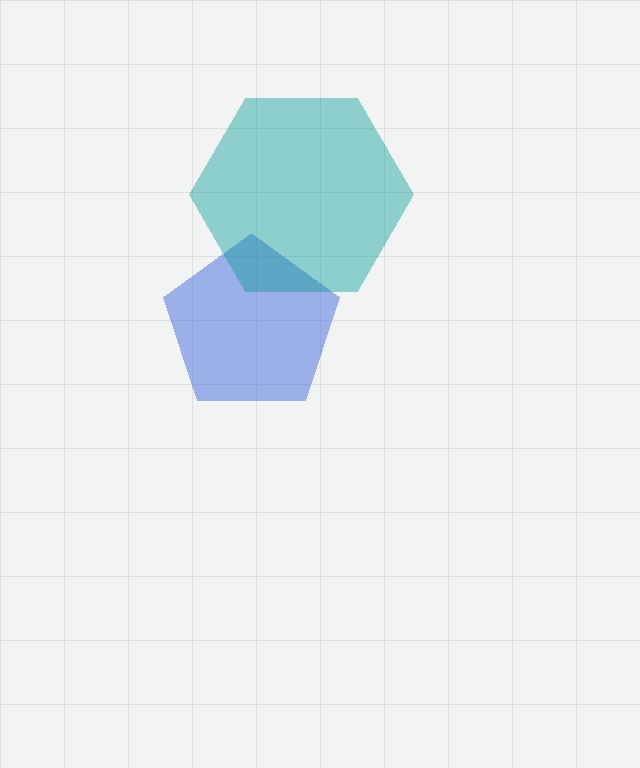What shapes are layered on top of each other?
The layered shapes are: a blue pentagon, a teal hexagon.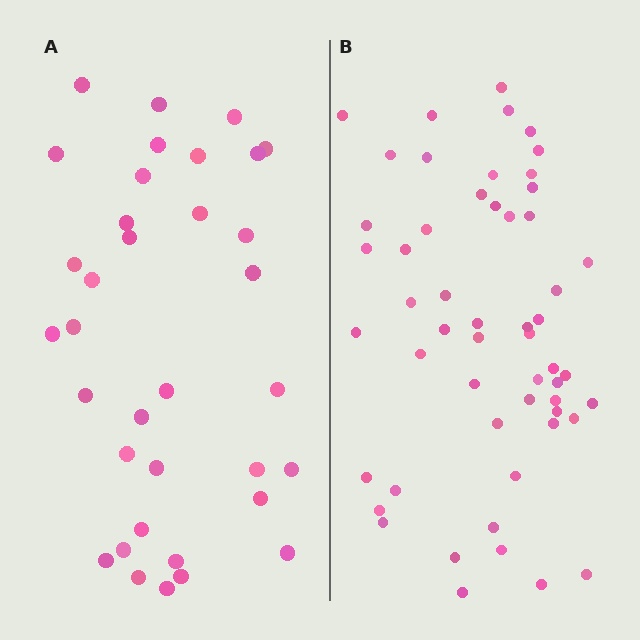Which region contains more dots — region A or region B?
Region B (the right region) has more dots.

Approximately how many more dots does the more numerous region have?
Region B has approximately 20 more dots than region A.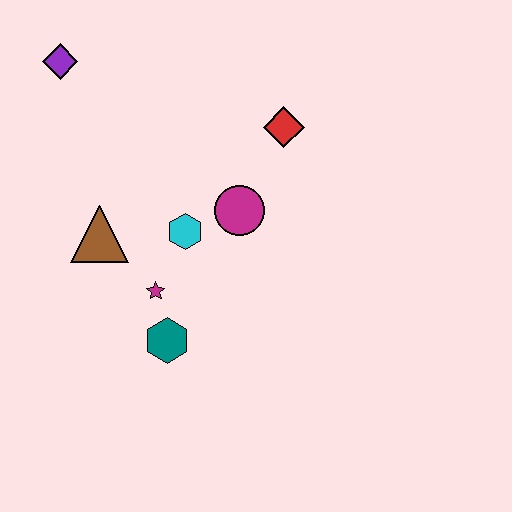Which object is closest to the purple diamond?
The brown triangle is closest to the purple diamond.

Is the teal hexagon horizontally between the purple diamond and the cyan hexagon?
Yes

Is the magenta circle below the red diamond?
Yes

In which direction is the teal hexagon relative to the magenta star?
The teal hexagon is below the magenta star.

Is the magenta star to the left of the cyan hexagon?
Yes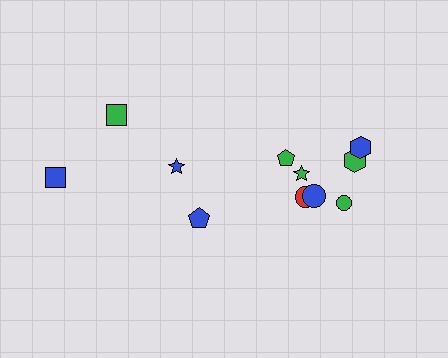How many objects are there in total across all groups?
There are 11 objects.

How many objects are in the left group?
There are 4 objects.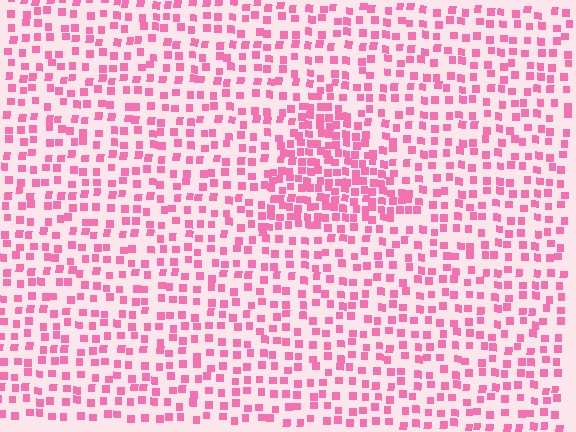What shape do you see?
I see a triangle.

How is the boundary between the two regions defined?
The boundary is defined by a change in element density (approximately 2.0x ratio). All elements are the same color, size, and shape.